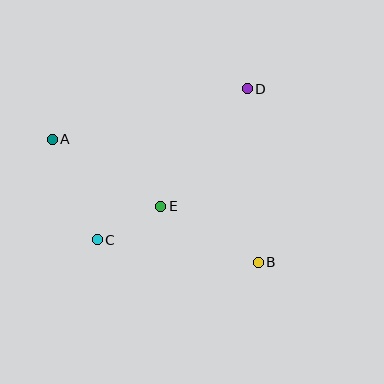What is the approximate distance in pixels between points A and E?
The distance between A and E is approximately 128 pixels.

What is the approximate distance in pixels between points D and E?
The distance between D and E is approximately 146 pixels.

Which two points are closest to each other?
Points C and E are closest to each other.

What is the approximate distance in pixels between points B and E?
The distance between B and E is approximately 112 pixels.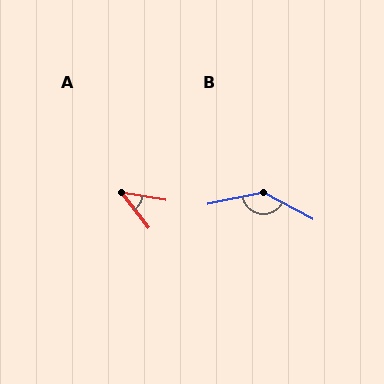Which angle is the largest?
B, at approximately 140 degrees.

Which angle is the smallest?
A, at approximately 42 degrees.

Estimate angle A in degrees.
Approximately 42 degrees.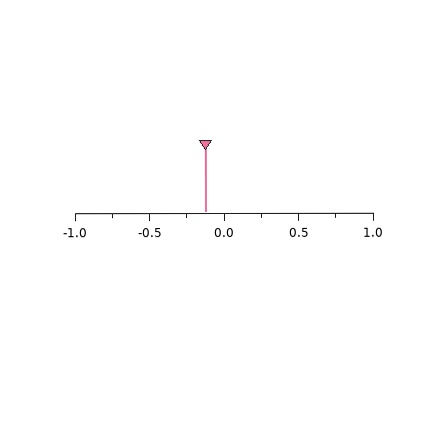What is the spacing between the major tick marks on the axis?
The major ticks are spaced 0.5 apart.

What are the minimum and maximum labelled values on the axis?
The axis runs from -1.0 to 1.0.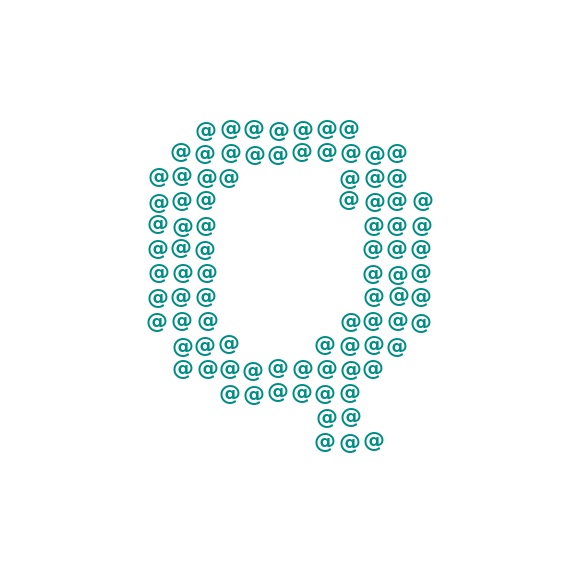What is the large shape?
The large shape is the letter Q.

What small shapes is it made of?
It is made of small at signs.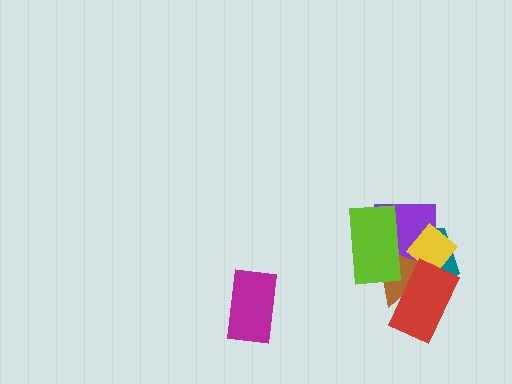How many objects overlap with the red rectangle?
3 objects overlap with the red rectangle.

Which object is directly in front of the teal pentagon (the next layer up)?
The purple square is directly in front of the teal pentagon.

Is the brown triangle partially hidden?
Yes, it is partially covered by another shape.